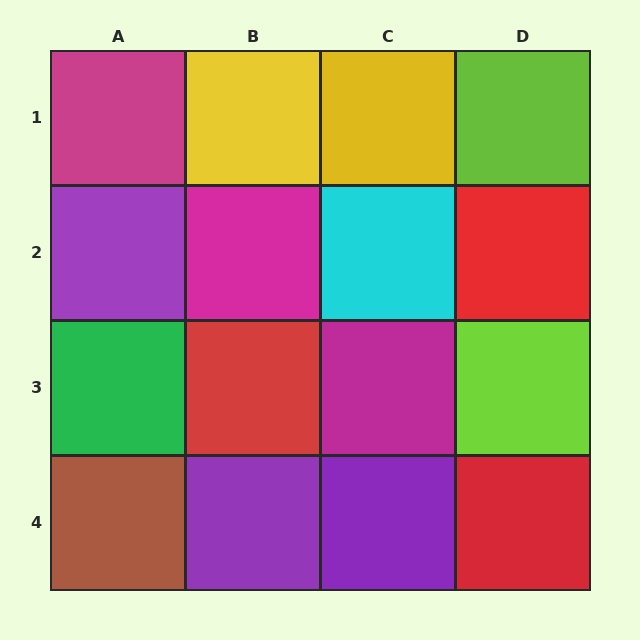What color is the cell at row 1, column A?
Magenta.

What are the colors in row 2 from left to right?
Purple, magenta, cyan, red.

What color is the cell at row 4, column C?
Purple.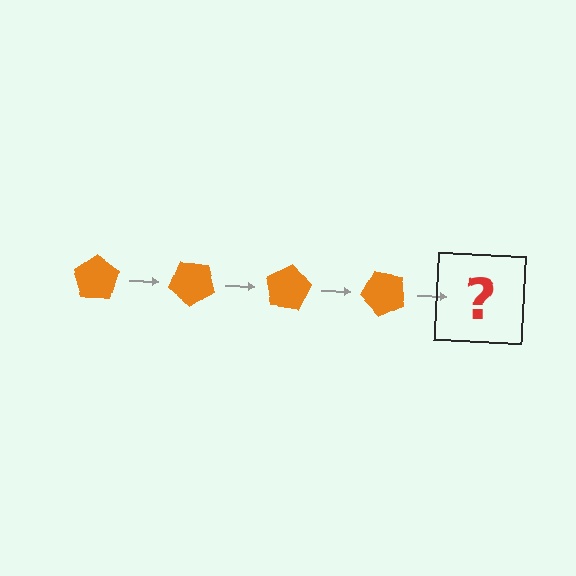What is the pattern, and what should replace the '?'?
The pattern is that the pentagon rotates 40 degrees each step. The '?' should be an orange pentagon rotated 160 degrees.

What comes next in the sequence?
The next element should be an orange pentagon rotated 160 degrees.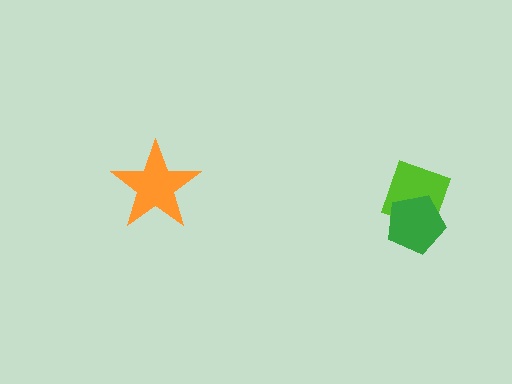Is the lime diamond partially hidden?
Yes, it is partially covered by another shape.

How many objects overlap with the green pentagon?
1 object overlaps with the green pentagon.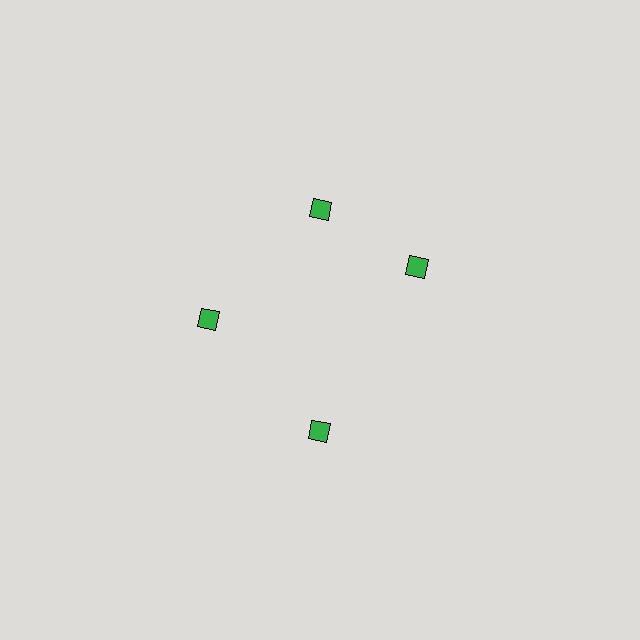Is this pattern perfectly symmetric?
No. The 4 green diamonds are arranged in a ring, but one element near the 3 o'clock position is rotated out of alignment along the ring, breaking the 4-fold rotational symmetry.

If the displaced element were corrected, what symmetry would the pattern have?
It would have 4-fold rotational symmetry — the pattern would map onto itself every 90 degrees.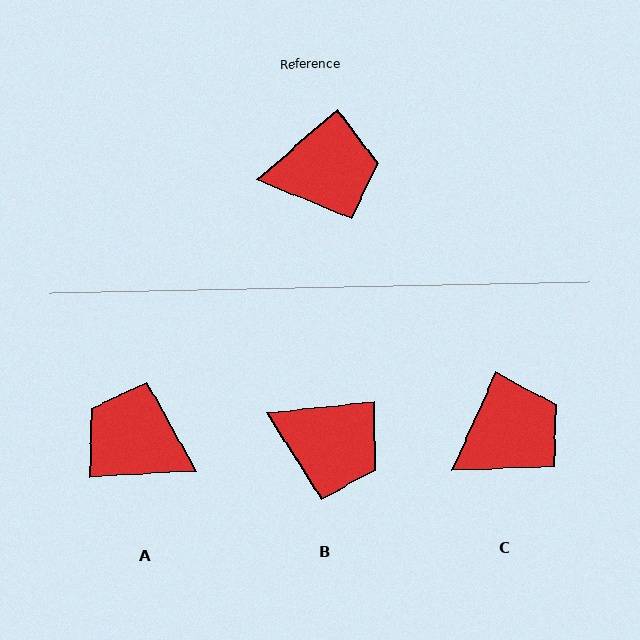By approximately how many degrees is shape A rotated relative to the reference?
Approximately 142 degrees counter-clockwise.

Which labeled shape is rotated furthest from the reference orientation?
A, about 142 degrees away.